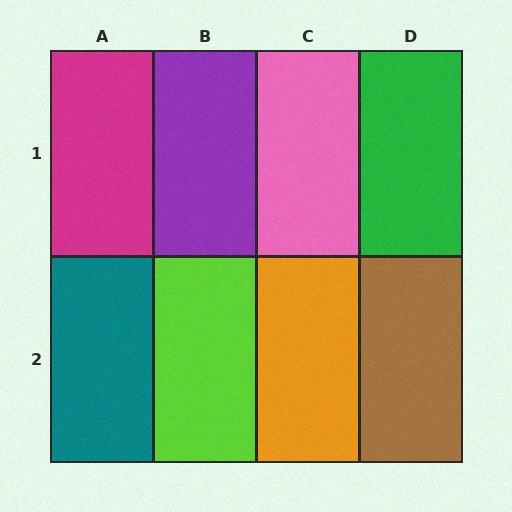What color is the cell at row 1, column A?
Magenta.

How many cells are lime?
1 cell is lime.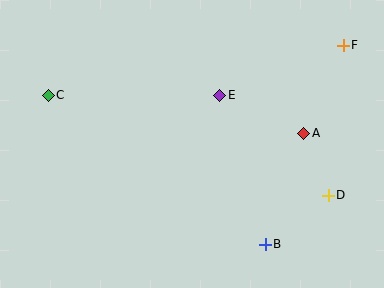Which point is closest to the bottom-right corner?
Point D is closest to the bottom-right corner.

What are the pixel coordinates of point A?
Point A is at (304, 133).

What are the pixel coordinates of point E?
Point E is at (220, 95).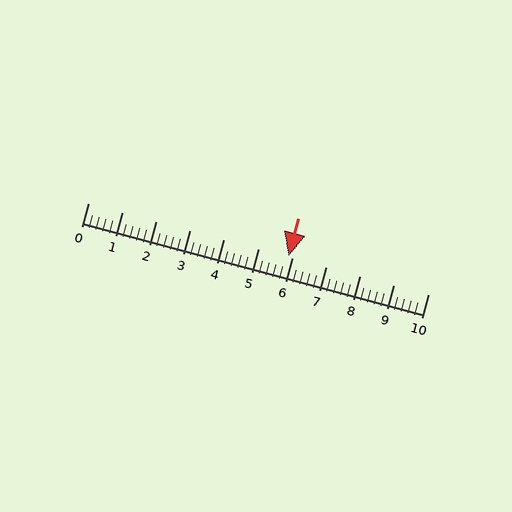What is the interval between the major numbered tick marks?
The major tick marks are spaced 1 units apart.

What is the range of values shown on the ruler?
The ruler shows values from 0 to 10.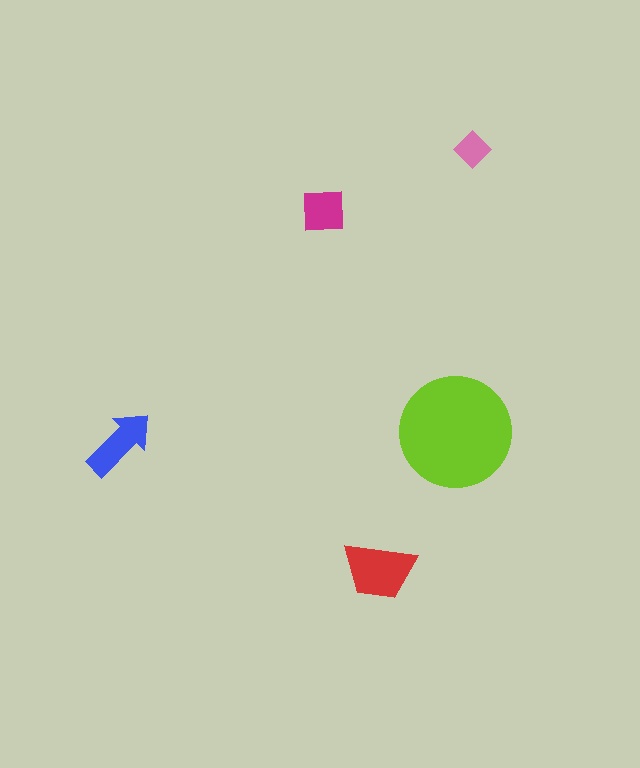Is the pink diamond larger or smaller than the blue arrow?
Smaller.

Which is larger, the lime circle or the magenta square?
The lime circle.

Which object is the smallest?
The pink diamond.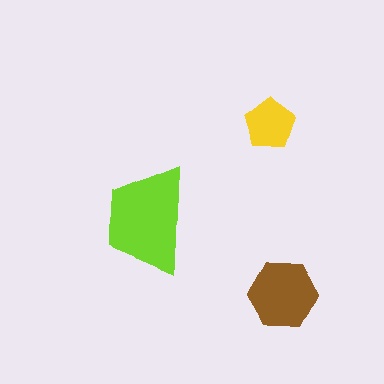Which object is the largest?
The lime trapezoid.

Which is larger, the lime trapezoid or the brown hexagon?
The lime trapezoid.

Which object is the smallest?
The yellow pentagon.